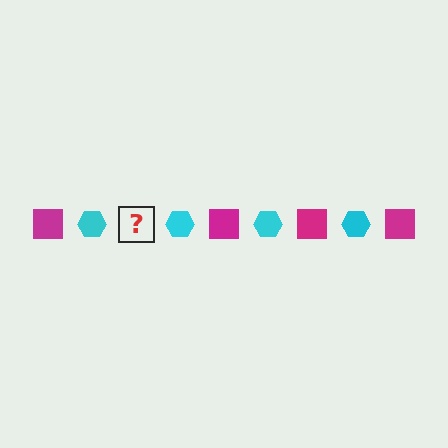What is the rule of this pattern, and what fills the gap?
The rule is that the pattern alternates between magenta square and cyan hexagon. The gap should be filled with a magenta square.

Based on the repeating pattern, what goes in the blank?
The blank should be a magenta square.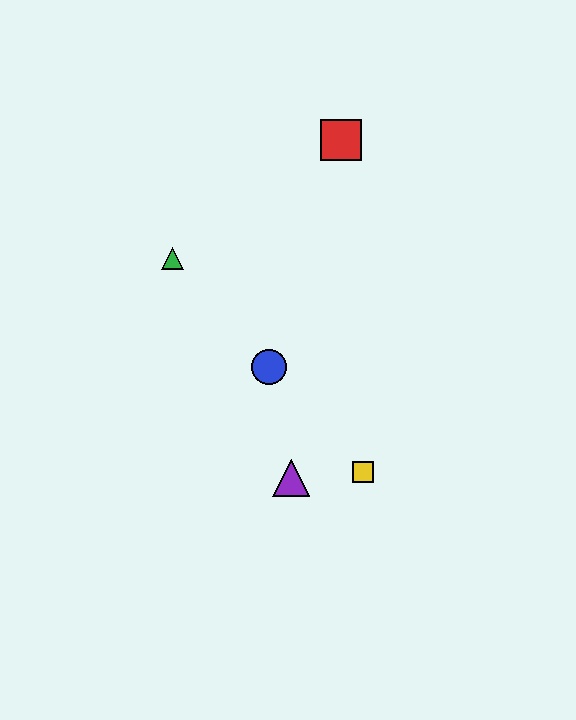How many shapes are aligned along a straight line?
3 shapes (the blue circle, the green triangle, the yellow square) are aligned along a straight line.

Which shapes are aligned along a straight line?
The blue circle, the green triangle, the yellow square are aligned along a straight line.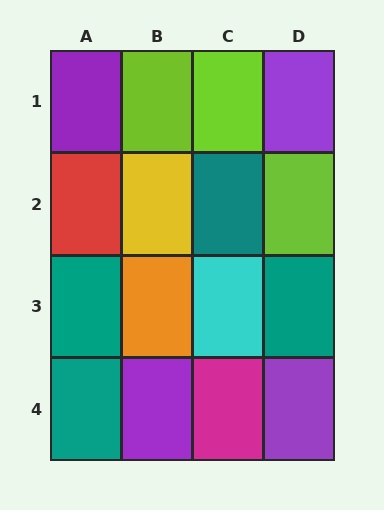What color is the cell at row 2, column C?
Teal.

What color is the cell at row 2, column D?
Lime.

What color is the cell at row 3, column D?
Teal.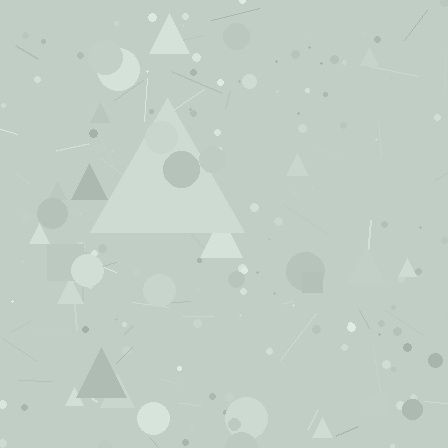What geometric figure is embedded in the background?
A triangle is embedded in the background.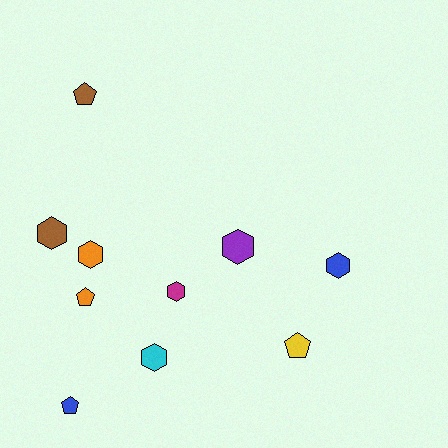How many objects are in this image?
There are 10 objects.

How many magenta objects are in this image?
There is 1 magenta object.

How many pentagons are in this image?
There are 4 pentagons.